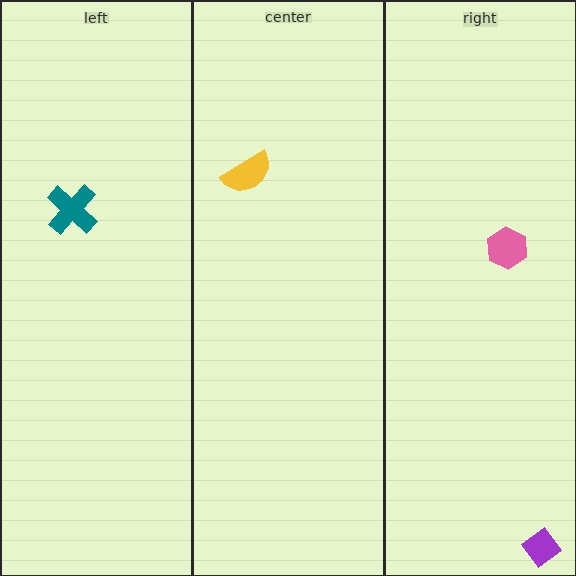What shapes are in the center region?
The yellow semicircle.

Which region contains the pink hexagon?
The right region.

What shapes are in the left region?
The teal cross.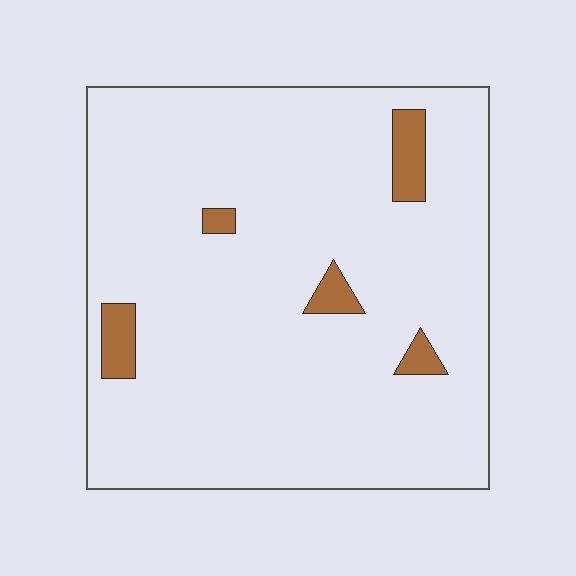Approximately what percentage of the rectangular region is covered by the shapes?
Approximately 5%.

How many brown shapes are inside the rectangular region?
5.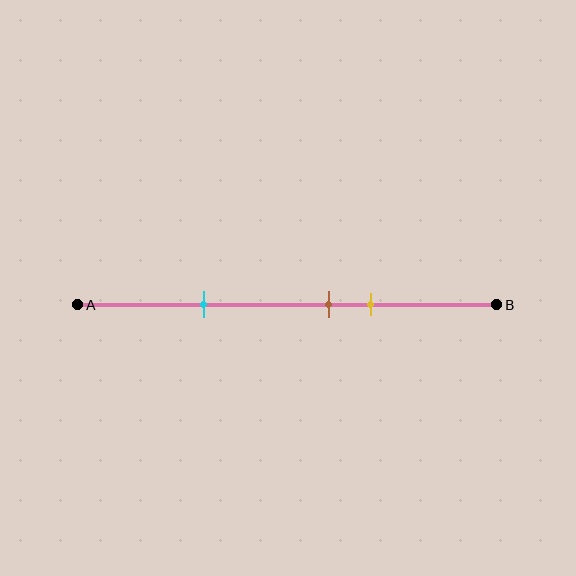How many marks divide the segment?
There are 3 marks dividing the segment.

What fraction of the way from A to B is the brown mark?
The brown mark is approximately 60% (0.6) of the way from A to B.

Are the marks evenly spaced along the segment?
No, the marks are not evenly spaced.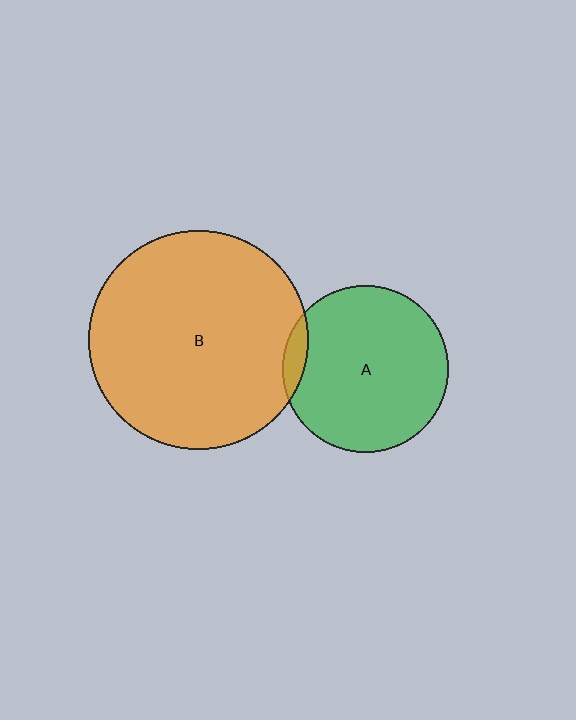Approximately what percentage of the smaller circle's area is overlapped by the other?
Approximately 5%.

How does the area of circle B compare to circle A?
Approximately 1.7 times.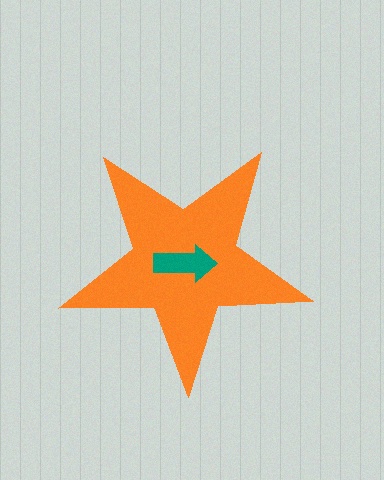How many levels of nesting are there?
2.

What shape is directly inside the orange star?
The teal arrow.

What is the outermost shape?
The orange star.